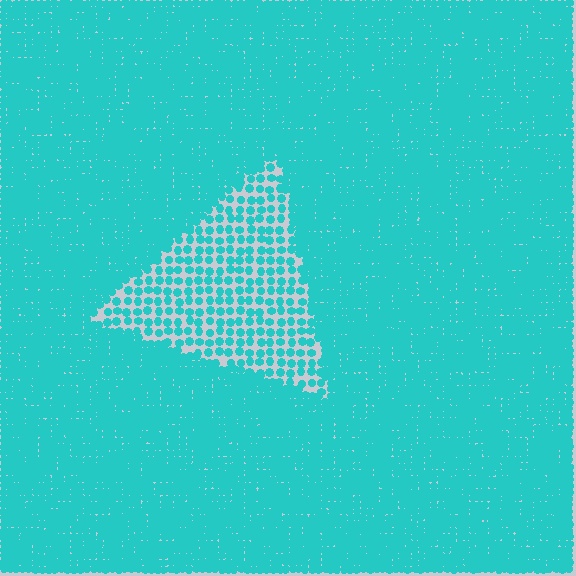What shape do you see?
I see a triangle.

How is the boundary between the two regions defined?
The boundary is defined by a change in element density (approximately 2.5x ratio). All elements are the same color, size, and shape.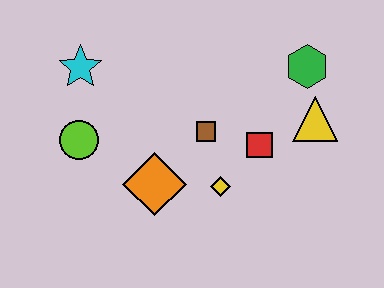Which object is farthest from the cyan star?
The yellow triangle is farthest from the cyan star.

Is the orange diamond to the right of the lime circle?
Yes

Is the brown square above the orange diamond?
Yes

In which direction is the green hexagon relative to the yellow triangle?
The green hexagon is above the yellow triangle.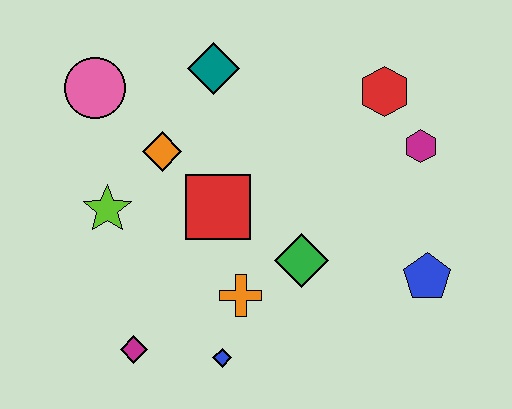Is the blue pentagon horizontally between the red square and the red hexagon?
No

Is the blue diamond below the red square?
Yes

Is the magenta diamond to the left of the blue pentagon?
Yes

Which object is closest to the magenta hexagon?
The red hexagon is closest to the magenta hexagon.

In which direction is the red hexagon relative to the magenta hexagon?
The red hexagon is above the magenta hexagon.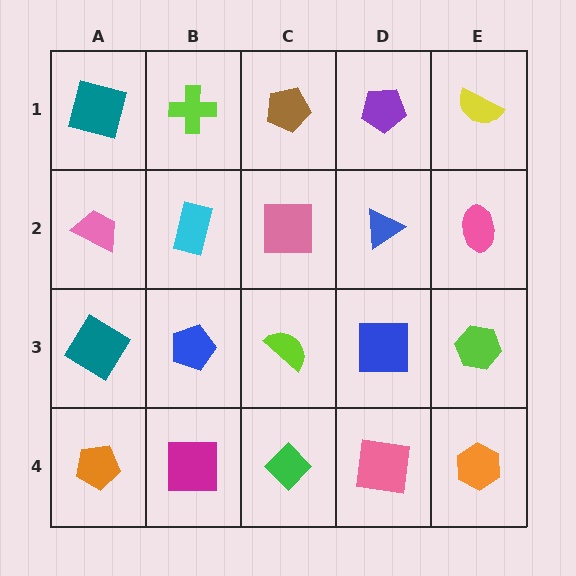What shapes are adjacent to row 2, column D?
A purple pentagon (row 1, column D), a blue square (row 3, column D), a pink square (row 2, column C), a pink ellipse (row 2, column E).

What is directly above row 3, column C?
A pink square.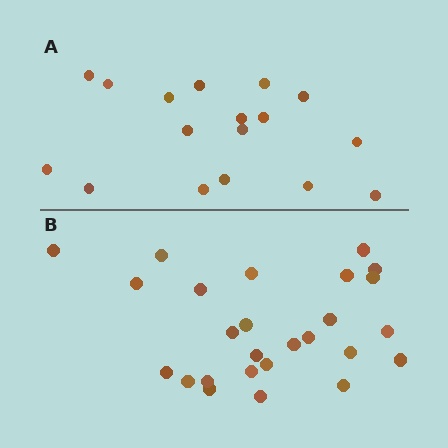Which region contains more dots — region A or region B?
Region B (the bottom region) has more dots.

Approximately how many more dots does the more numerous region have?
Region B has roughly 8 or so more dots than region A.